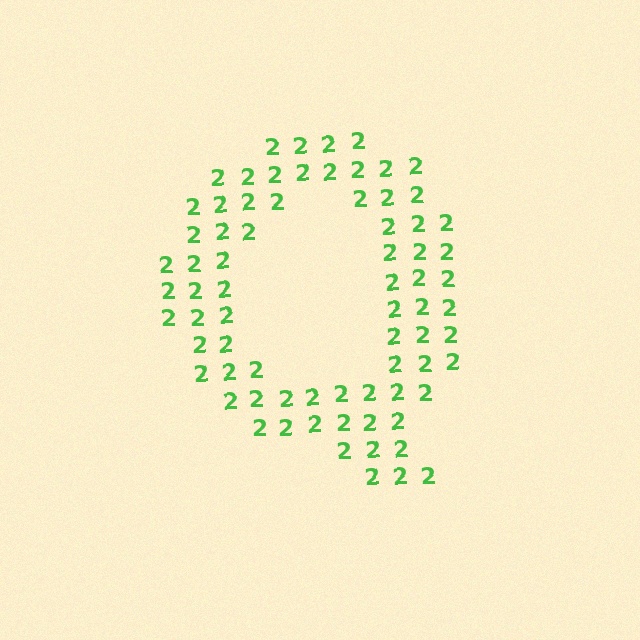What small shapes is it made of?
It is made of small digit 2's.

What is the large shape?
The large shape is the letter Q.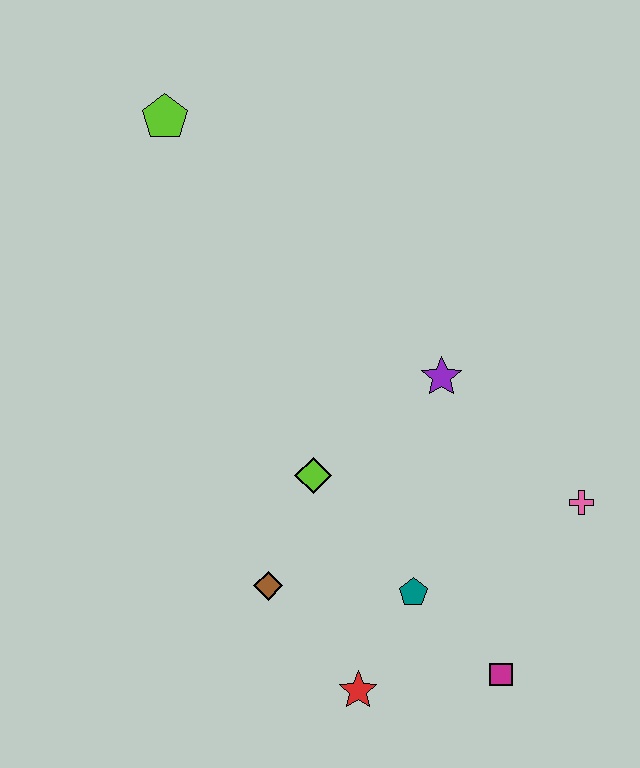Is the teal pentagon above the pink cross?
No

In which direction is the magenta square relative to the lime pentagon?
The magenta square is below the lime pentagon.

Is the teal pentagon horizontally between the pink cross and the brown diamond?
Yes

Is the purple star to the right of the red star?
Yes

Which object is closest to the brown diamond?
The lime diamond is closest to the brown diamond.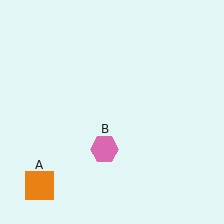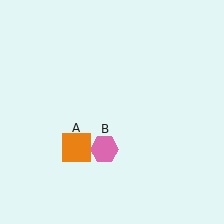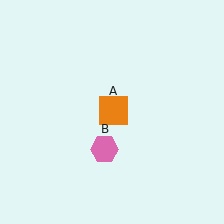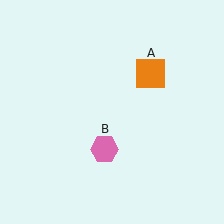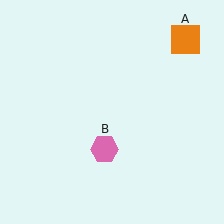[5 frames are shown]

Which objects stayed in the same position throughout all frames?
Pink hexagon (object B) remained stationary.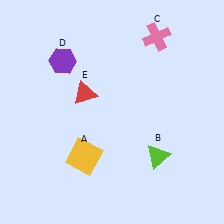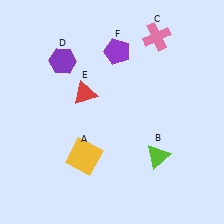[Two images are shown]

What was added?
A purple pentagon (F) was added in Image 2.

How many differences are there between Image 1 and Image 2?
There is 1 difference between the two images.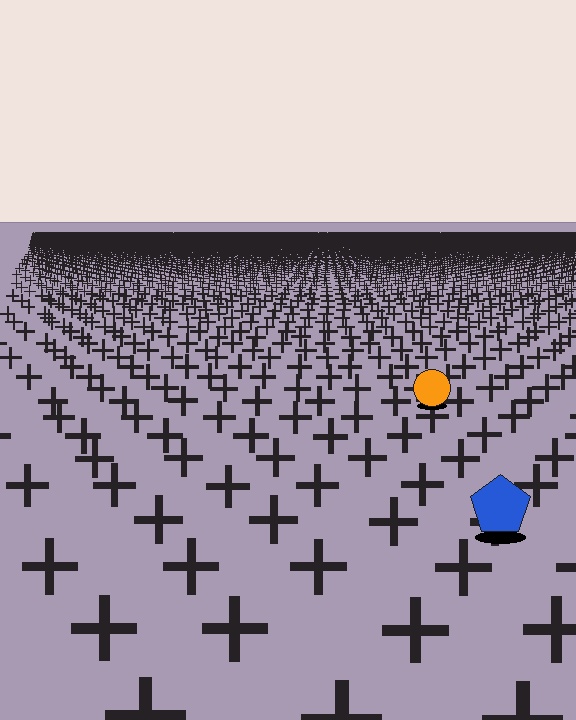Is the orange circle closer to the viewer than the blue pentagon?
No. The blue pentagon is closer — you can tell from the texture gradient: the ground texture is coarser near it.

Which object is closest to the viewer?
The blue pentagon is closest. The texture marks near it are larger and more spread out.